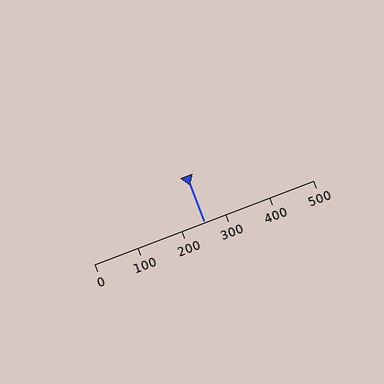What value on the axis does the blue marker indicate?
The marker indicates approximately 250.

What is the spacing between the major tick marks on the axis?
The major ticks are spaced 100 apart.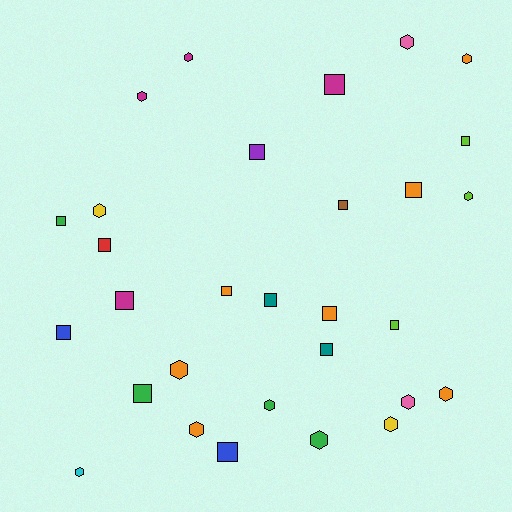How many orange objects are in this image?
There are 7 orange objects.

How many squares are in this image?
There are 16 squares.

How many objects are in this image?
There are 30 objects.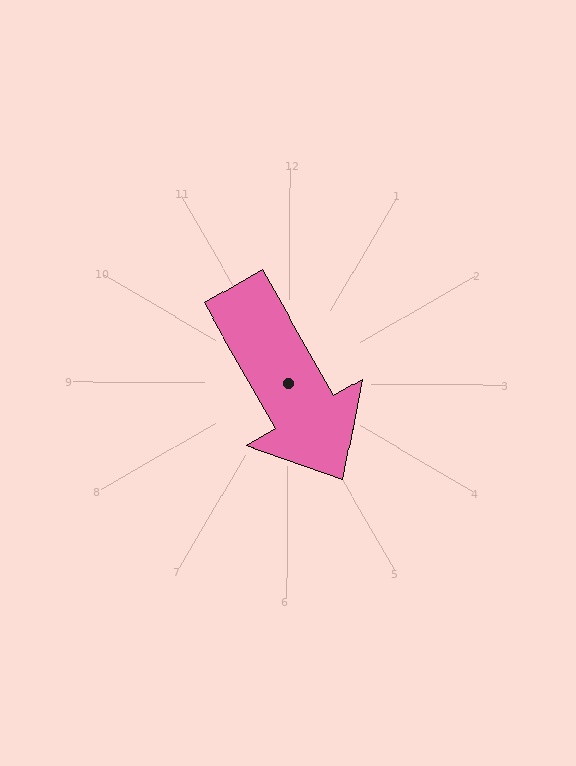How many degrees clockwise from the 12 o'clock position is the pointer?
Approximately 150 degrees.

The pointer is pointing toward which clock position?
Roughly 5 o'clock.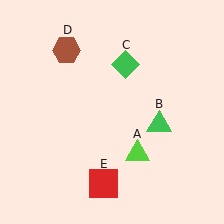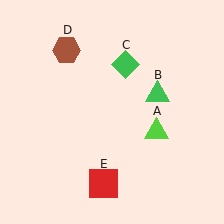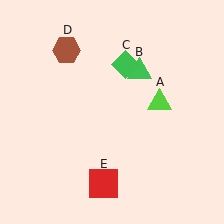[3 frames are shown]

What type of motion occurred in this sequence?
The lime triangle (object A), green triangle (object B) rotated counterclockwise around the center of the scene.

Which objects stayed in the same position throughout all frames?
Green diamond (object C) and brown hexagon (object D) and red square (object E) remained stationary.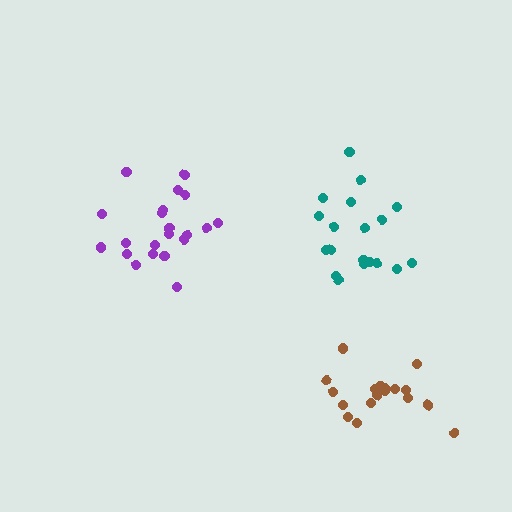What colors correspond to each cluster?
The clusters are colored: purple, teal, brown.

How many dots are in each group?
Group 1: 21 dots, Group 2: 19 dots, Group 3: 18 dots (58 total).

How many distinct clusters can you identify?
There are 3 distinct clusters.